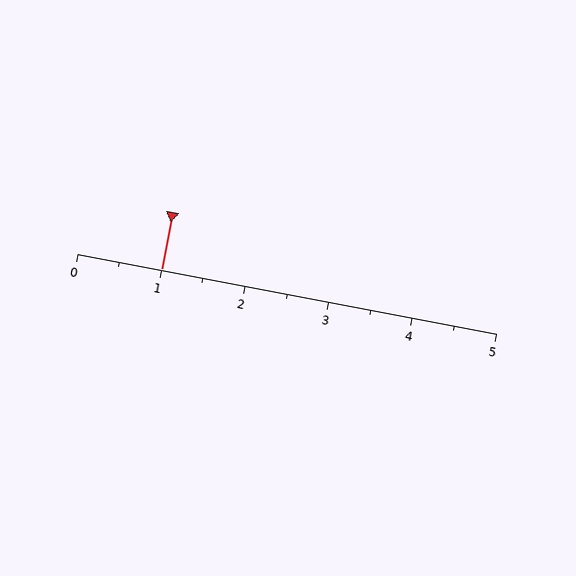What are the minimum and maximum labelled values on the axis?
The axis runs from 0 to 5.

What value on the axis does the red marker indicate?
The marker indicates approximately 1.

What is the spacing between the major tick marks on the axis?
The major ticks are spaced 1 apart.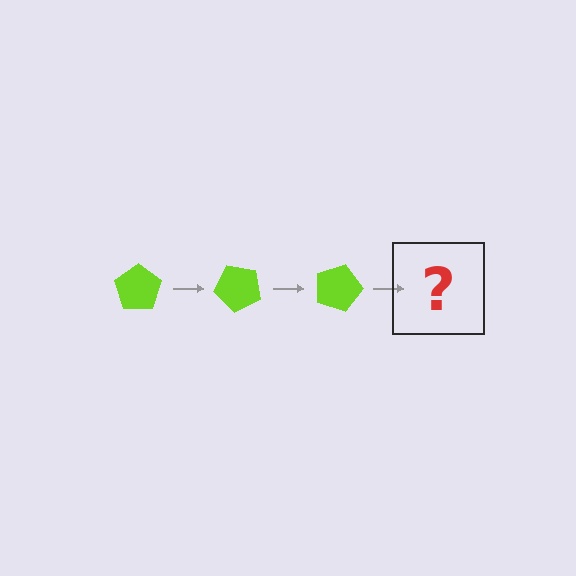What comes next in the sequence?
The next element should be a lime pentagon rotated 135 degrees.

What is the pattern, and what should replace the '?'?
The pattern is that the pentagon rotates 45 degrees each step. The '?' should be a lime pentagon rotated 135 degrees.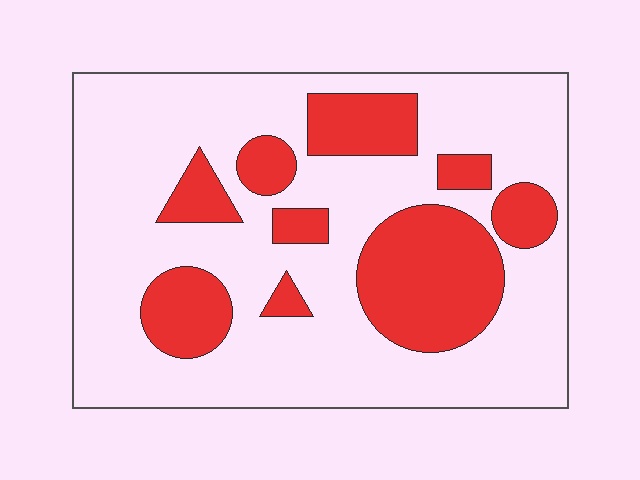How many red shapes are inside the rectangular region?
9.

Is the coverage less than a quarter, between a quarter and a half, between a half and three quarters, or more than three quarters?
Between a quarter and a half.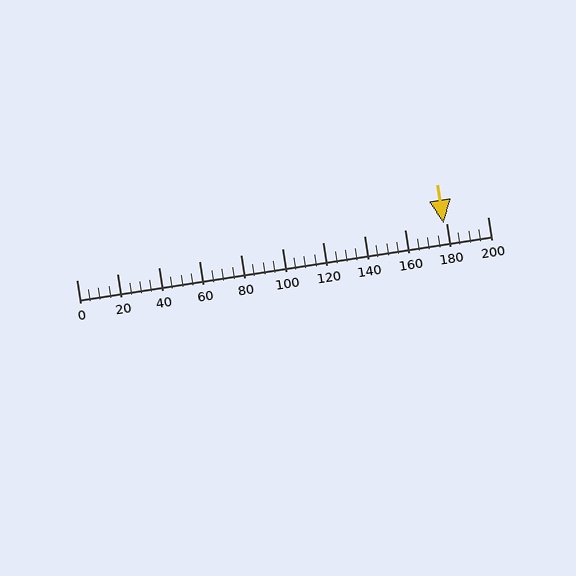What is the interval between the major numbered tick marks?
The major tick marks are spaced 20 units apart.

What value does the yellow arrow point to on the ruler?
The yellow arrow points to approximately 179.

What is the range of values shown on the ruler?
The ruler shows values from 0 to 200.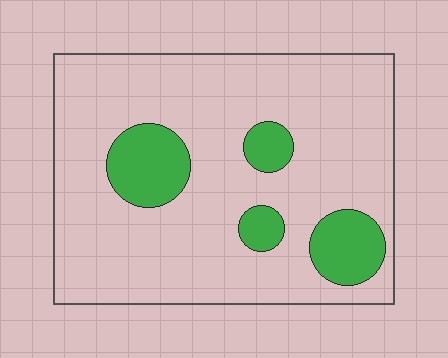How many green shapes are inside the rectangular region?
4.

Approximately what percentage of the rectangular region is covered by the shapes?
Approximately 15%.